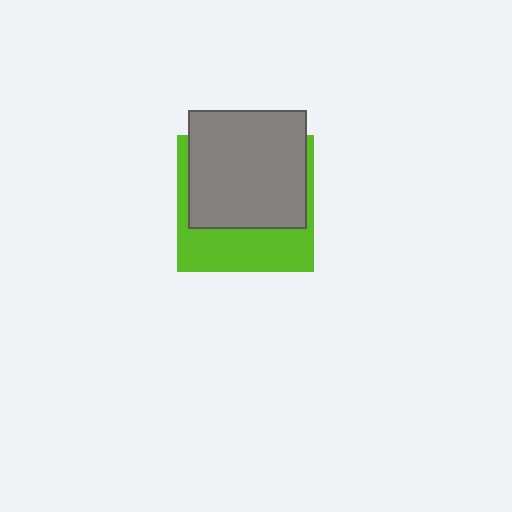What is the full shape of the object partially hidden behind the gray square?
The partially hidden object is a lime square.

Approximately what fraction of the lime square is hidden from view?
Roughly 61% of the lime square is hidden behind the gray square.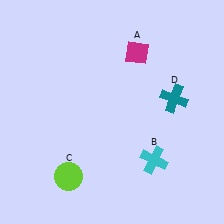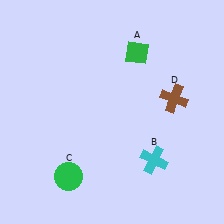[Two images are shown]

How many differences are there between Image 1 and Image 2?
There are 3 differences between the two images.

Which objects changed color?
A changed from magenta to green. C changed from lime to green. D changed from teal to brown.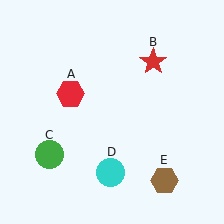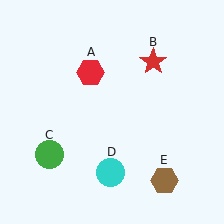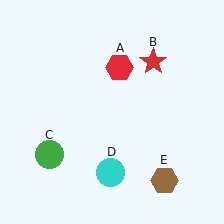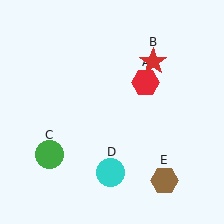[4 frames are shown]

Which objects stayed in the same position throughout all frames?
Red star (object B) and green circle (object C) and cyan circle (object D) and brown hexagon (object E) remained stationary.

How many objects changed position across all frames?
1 object changed position: red hexagon (object A).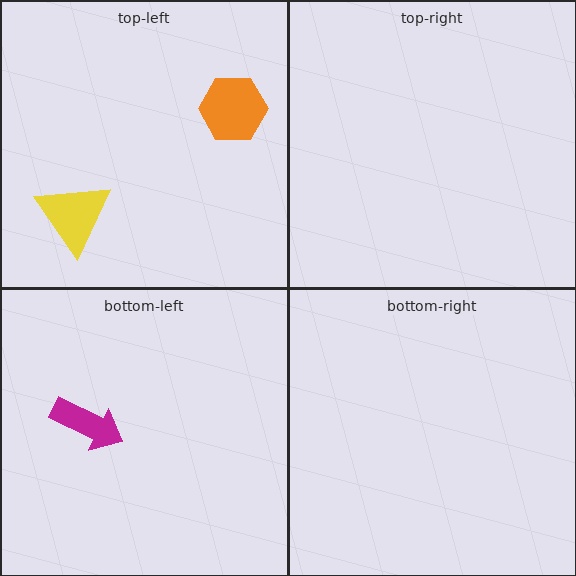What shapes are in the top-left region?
The orange hexagon, the yellow triangle.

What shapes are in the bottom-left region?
The magenta arrow.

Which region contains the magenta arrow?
The bottom-left region.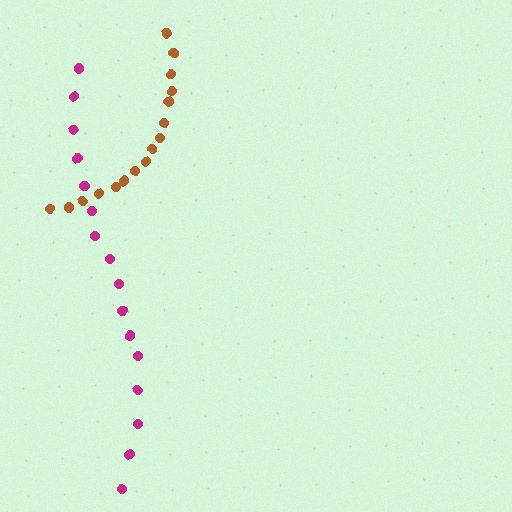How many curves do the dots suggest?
There are 2 distinct paths.